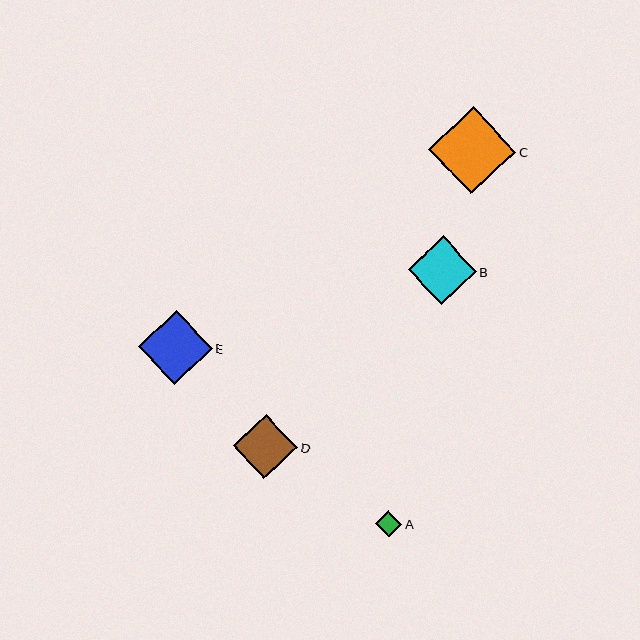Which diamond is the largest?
Diamond C is the largest with a size of approximately 87 pixels.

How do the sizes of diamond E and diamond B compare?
Diamond E and diamond B are approximately the same size.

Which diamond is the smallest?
Diamond A is the smallest with a size of approximately 26 pixels.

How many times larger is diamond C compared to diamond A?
Diamond C is approximately 3.4 times the size of diamond A.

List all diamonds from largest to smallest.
From largest to smallest: C, E, B, D, A.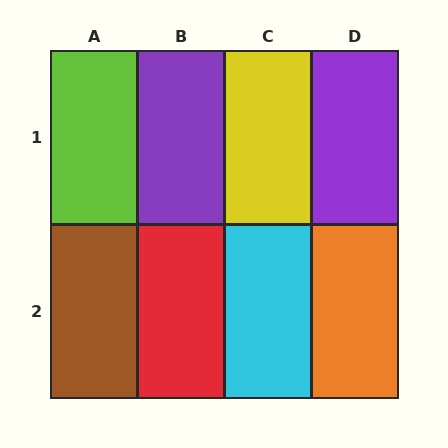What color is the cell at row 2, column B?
Red.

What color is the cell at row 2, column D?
Orange.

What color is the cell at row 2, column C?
Cyan.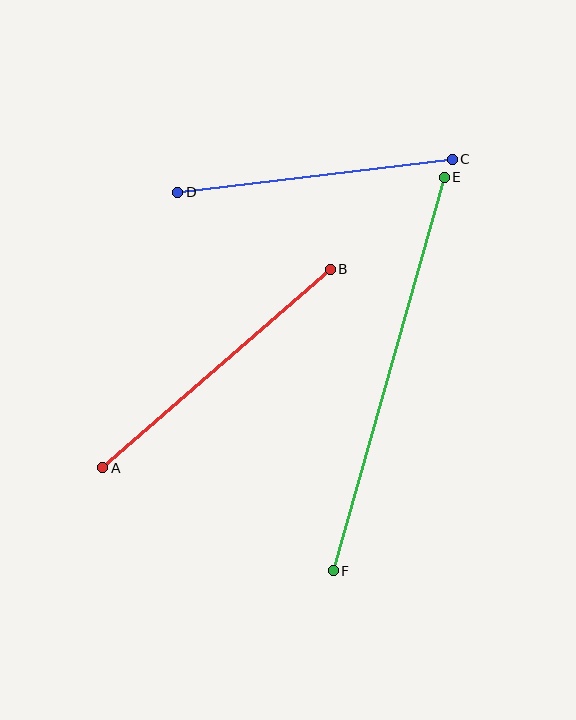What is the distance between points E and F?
The distance is approximately 409 pixels.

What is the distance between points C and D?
The distance is approximately 277 pixels.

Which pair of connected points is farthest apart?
Points E and F are farthest apart.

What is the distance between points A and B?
The distance is approximately 302 pixels.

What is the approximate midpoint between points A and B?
The midpoint is at approximately (216, 369) pixels.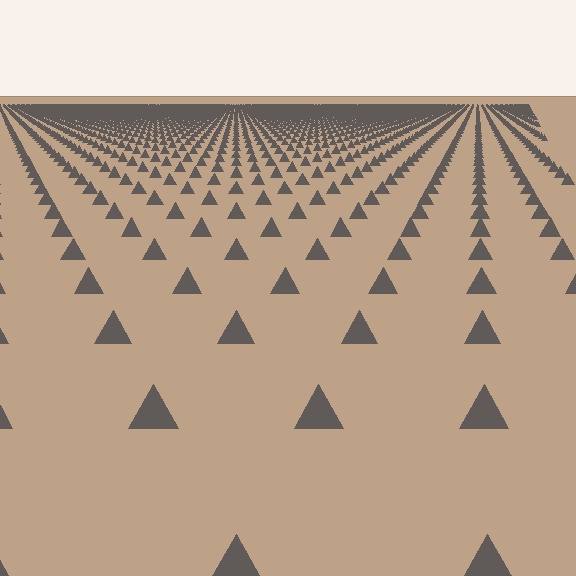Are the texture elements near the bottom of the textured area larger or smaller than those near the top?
Larger. Near the bottom, elements are closer to the viewer and appear at a bigger on-screen size.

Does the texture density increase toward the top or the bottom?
Density increases toward the top.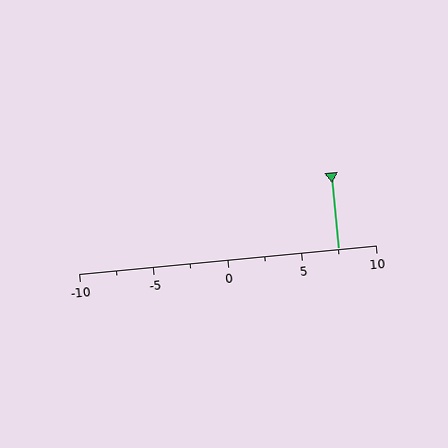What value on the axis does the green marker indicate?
The marker indicates approximately 7.5.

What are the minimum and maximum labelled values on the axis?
The axis runs from -10 to 10.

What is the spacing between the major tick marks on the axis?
The major ticks are spaced 5 apart.